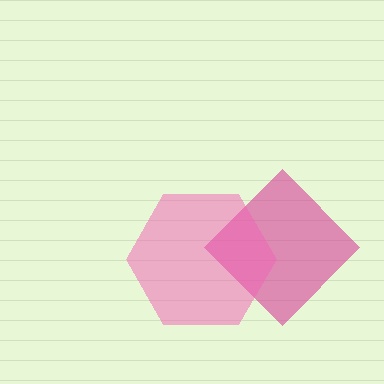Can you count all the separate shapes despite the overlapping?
Yes, there are 2 separate shapes.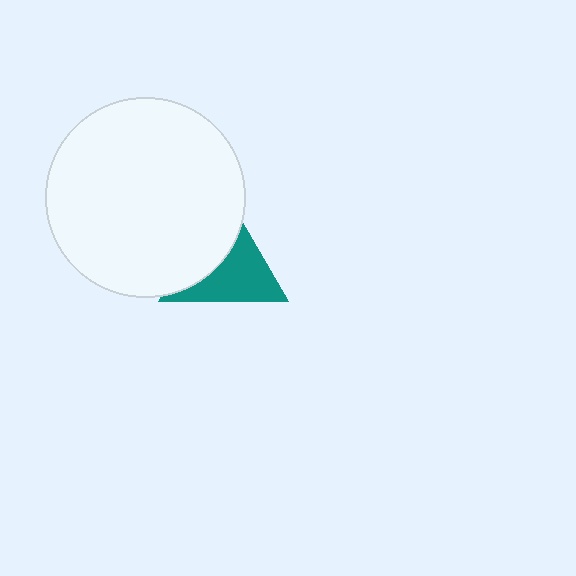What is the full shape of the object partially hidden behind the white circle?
The partially hidden object is a teal triangle.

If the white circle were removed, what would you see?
You would see the complete teal triangle.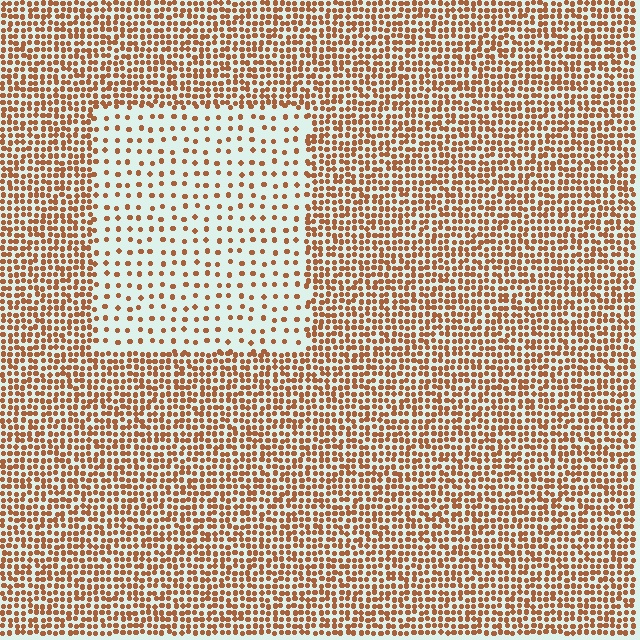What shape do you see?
I see a rectangle.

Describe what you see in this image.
The image contains small brown elements arranged at two different densities. A rectangle-shaped region is visible where the elements are less densely packed than the surrounding area.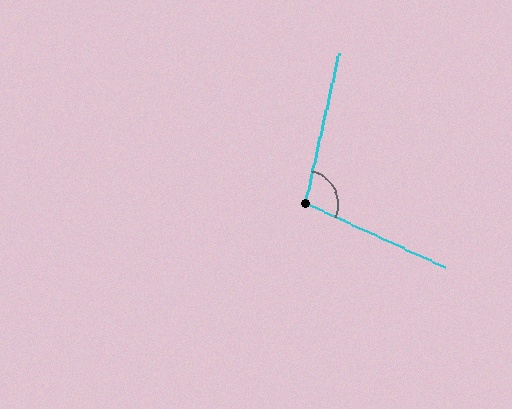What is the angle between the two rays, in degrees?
Approximately 102 degrees.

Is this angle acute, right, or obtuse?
It is obtuse.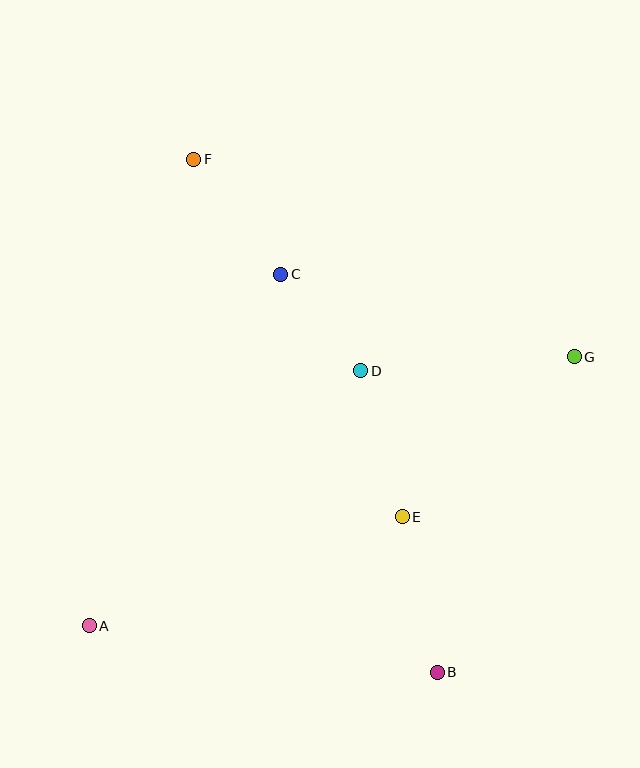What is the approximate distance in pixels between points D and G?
The distance between D and G is approximately 214 pixels.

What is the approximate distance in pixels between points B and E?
The distance between B and E is approximately 159 pixels.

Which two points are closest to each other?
Points C and D are closest to each other.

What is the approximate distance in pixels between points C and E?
The distance between C and E is approximately 272 pixels.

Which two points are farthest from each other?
Points B and F are farthest from each other.